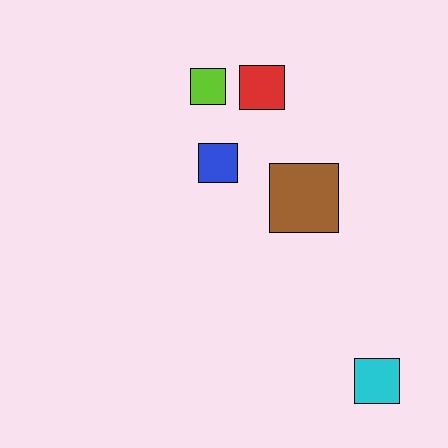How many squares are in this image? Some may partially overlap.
There are 5 squares.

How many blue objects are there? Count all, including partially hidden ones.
There is 1 blue object.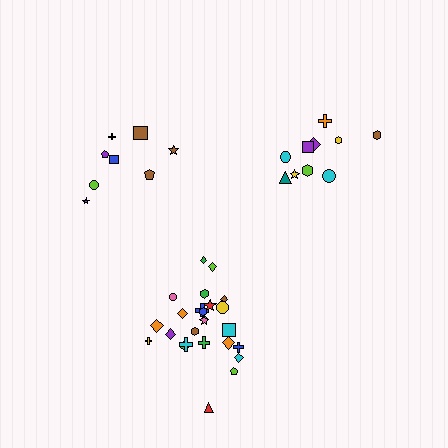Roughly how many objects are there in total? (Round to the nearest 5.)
Roughly 45 objects in total.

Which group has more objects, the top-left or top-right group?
The top-right group.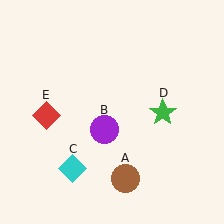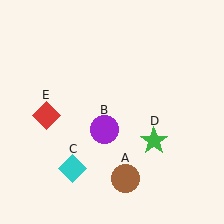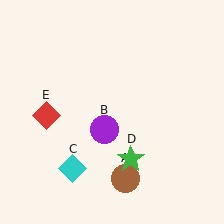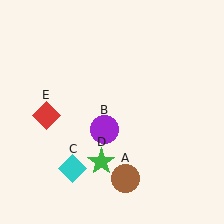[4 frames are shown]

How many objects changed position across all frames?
1 object changed position: green star (object D).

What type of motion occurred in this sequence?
The green star (object D) rotated clockwise around the center of the scene.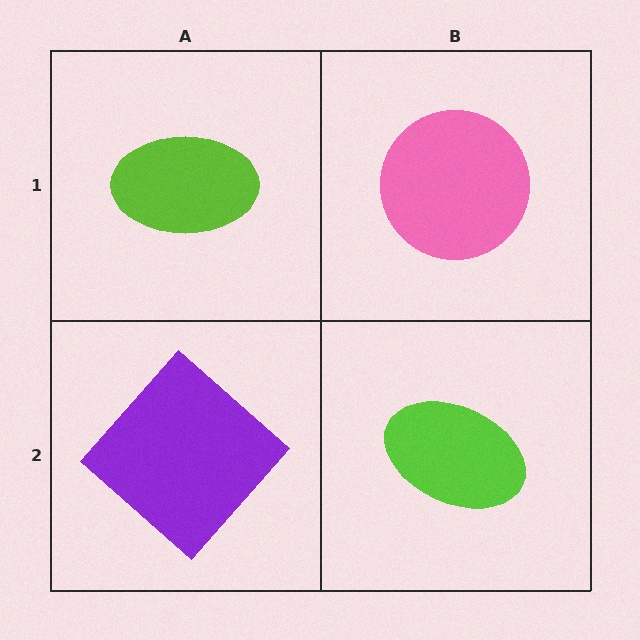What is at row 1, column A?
A lime ellipse.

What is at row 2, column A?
A purple diamond.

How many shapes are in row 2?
2 shapes.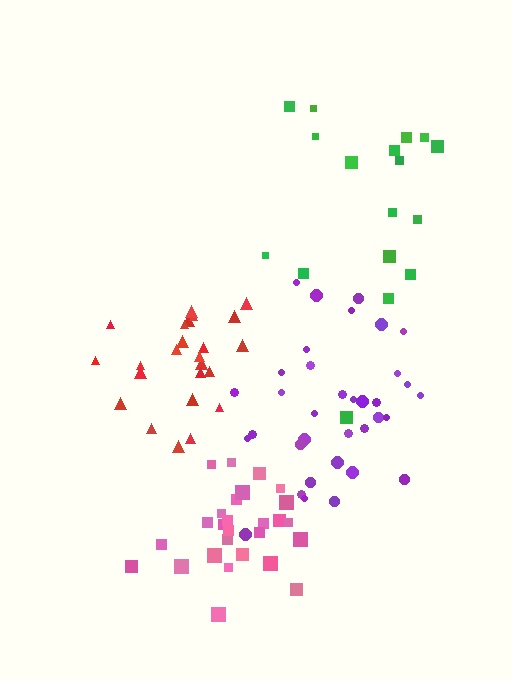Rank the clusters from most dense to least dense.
pink, red, purple, green.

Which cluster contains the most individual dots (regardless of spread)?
Purple (35).